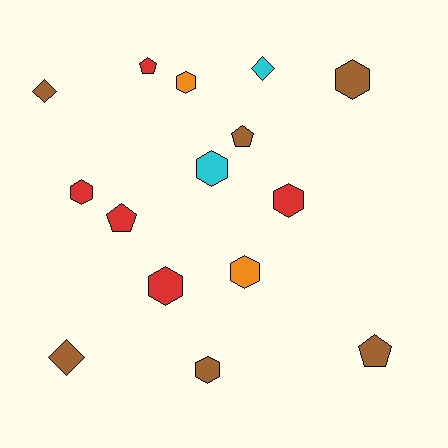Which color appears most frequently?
Brown, with 6 objects.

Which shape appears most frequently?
Hexagon, with 8 objects.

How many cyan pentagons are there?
There are no cyan pentagons.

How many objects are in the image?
There are 15 objects.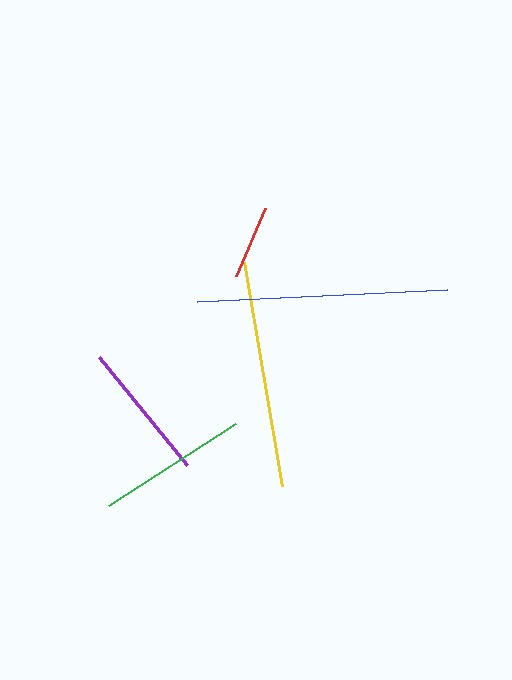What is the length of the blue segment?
The blue segment is approximately 249 pixels long.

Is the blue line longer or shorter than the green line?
The blue line is longer than the green line.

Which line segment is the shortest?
The red line is the shortest at approximately 74 pixels.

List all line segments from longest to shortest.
From longest to shortest: blue, yellow, green, purple, red.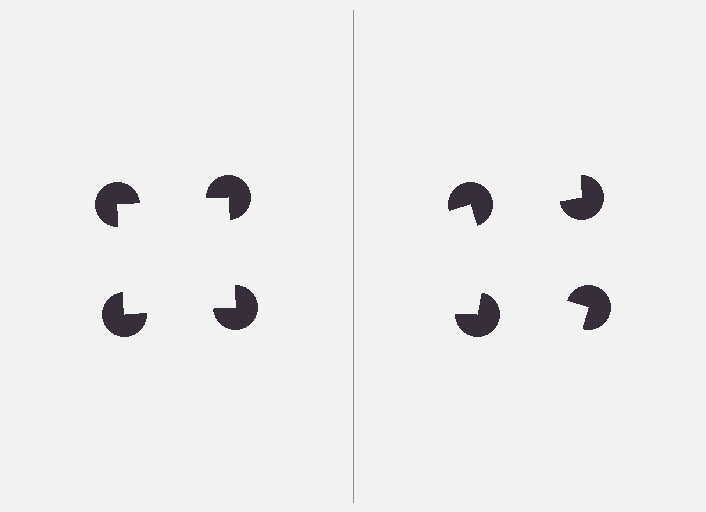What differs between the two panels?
The pac-man discs are positioned identically on both sides; only the wedge orientations differ. On the left they align to a square; on the right they are misaligned.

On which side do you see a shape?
An illusory square appears on the left side. On the right side the wedge cuts are rotated, so no coherent shape forms.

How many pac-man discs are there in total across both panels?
8 — 4 on each side.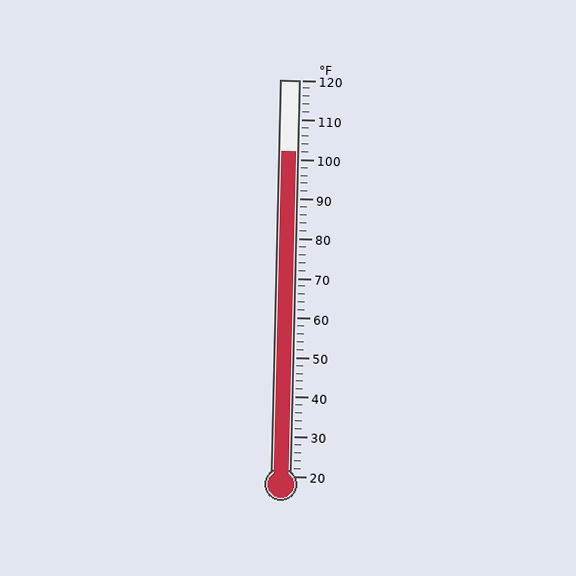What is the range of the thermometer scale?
The thermometer scale ranges from 20°F to 120°F.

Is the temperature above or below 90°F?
The temperature is above 90°F.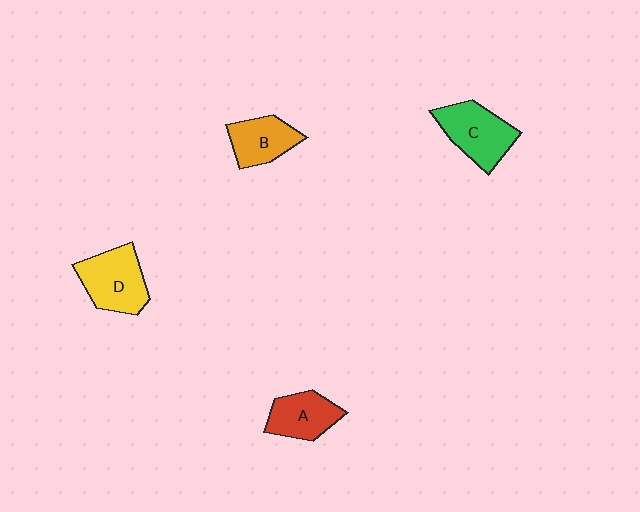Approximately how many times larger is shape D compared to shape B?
Approximately 1.3 times.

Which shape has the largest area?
Shape D (yellow).